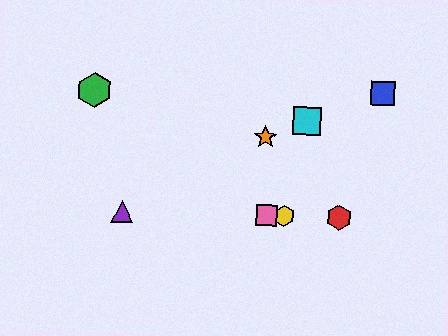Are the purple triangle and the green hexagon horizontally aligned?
No, the purple triangle is at y≈211 and the green hexagon is at y≈90.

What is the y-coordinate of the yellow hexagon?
The yellow hexagon is at y≈216.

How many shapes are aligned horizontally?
4 shapes (the red hexagon, the yellow hexagon, the purple triangle, the pink square) are aligned horizontally.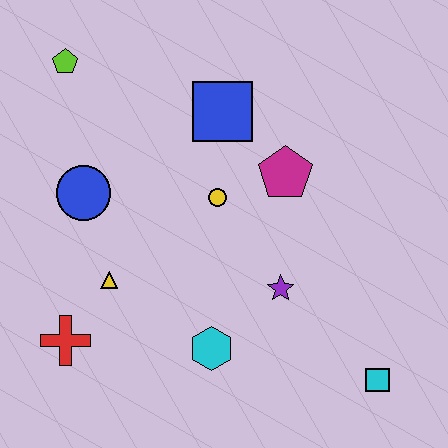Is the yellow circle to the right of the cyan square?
No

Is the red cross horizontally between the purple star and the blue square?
No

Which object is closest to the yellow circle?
The magenta pentagon is closest to the yellow circle.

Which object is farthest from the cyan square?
The lime pentagon is farthest from the cyan square.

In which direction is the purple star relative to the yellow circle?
The purple star is below the yellow circle.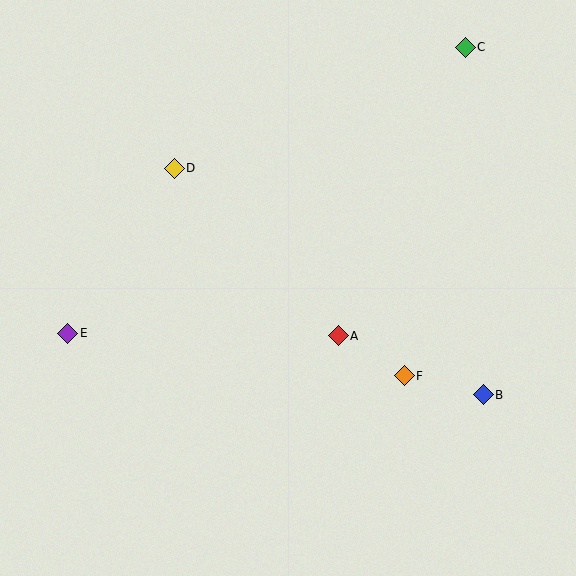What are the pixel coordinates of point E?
Point E is at (68, 333).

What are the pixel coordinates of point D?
Point D is at (174, 168).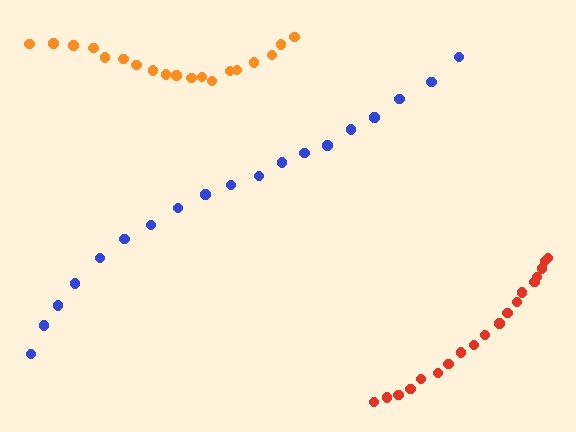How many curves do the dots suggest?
There are 3 distinct paths.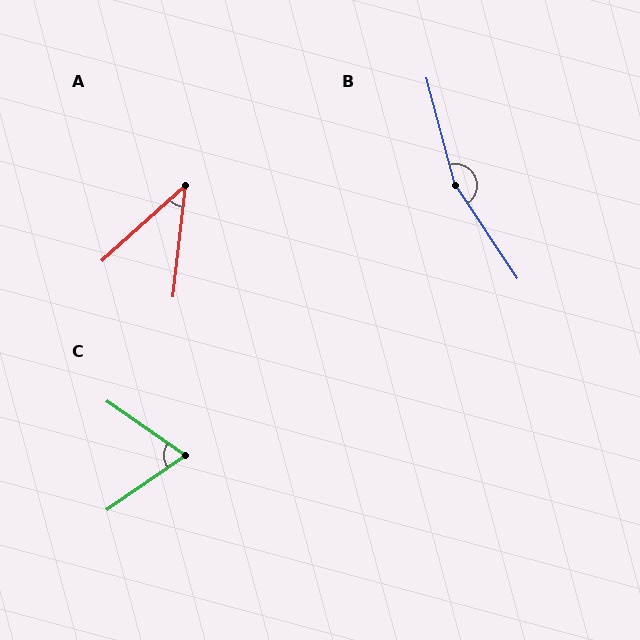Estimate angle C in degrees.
Approximately 70 degrees.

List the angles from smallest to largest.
A (42°), C (70°), B (161°).